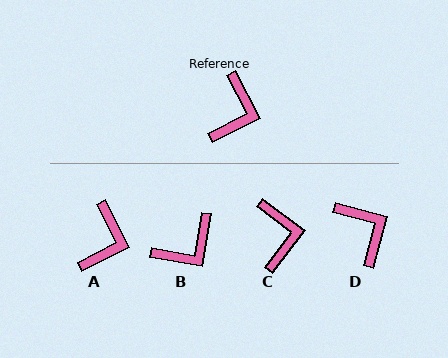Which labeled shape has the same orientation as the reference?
A.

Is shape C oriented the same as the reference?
No, it is off by about 26 degrees.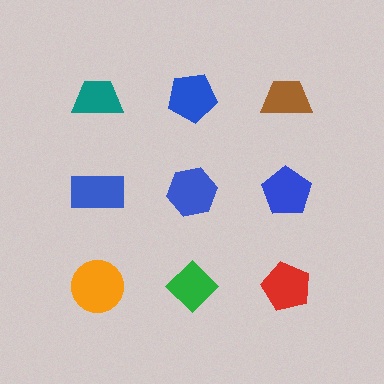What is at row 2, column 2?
A blue hexagon.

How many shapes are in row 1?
3 shapes.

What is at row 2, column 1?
A blue rectangle.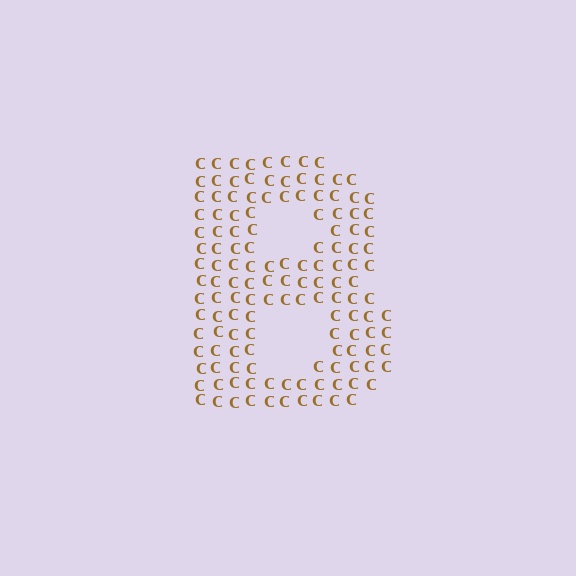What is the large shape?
The large shape is the letter B.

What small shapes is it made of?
It is made of small letter C's.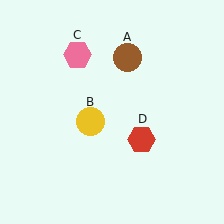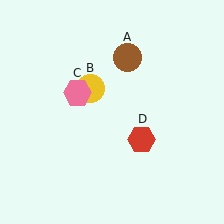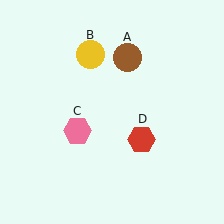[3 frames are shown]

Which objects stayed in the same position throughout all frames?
Brown circle (object A) and red hexagon (object D) remained stationary.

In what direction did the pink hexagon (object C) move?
The pink hexagon (object C) moved down.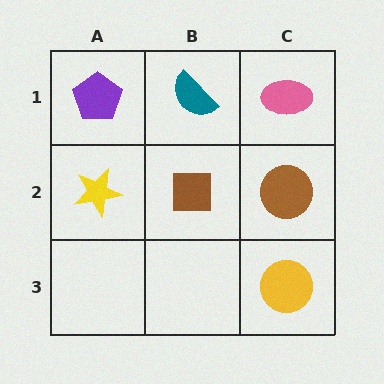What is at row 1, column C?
A pink ellipse.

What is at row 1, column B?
A teal semicircle.